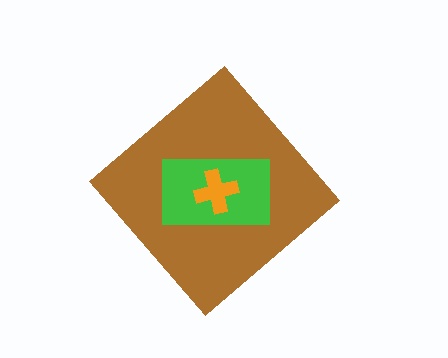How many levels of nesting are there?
3.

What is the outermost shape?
The brown diamond.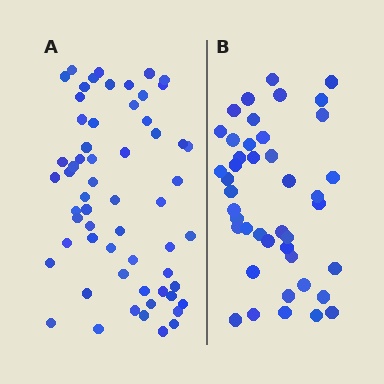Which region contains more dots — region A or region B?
Region A (the left region) has more dots.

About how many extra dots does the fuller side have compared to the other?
Region A has approximately 15 more dots than region B.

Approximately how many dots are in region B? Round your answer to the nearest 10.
About 40 dots. (The exact count is 43, which rounds to 40.)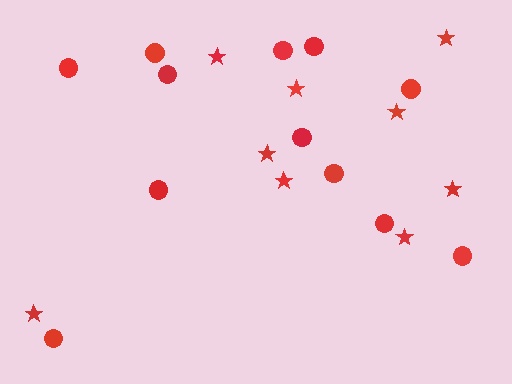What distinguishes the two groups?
There are 2 groups: one group of circles (12) and one group of stars (9).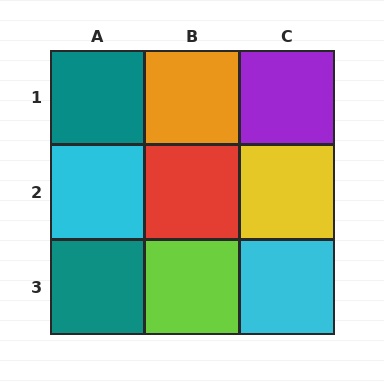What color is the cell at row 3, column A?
Teal.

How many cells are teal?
2 cells are teal.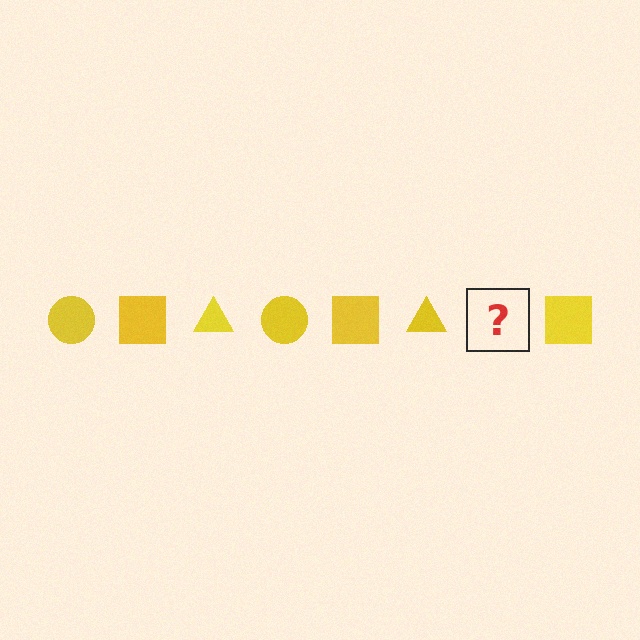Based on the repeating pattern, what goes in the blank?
The blank should be a yellow circle.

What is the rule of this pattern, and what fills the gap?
The rule is that the pattern cycles through circle, square, triangle shapes in yellow. The gap should be filled with a yellow circle.